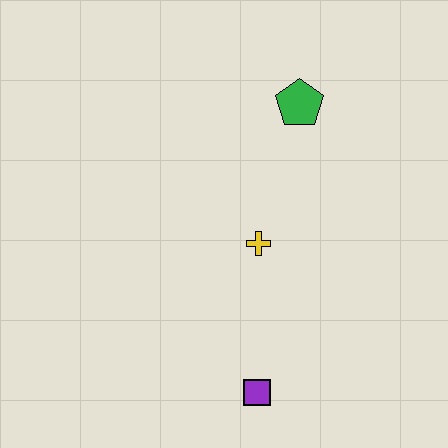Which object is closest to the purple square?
The yellow cross is closest to the purple square.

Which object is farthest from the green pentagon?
The purple square is farthest from the green pentagon.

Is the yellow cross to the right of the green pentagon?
No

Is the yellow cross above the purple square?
Yes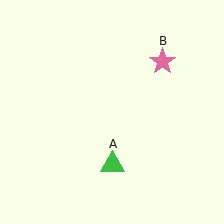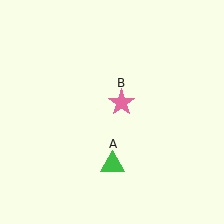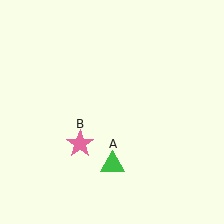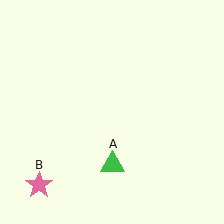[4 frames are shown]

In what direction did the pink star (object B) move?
The pink star (object B) moved down and to the left.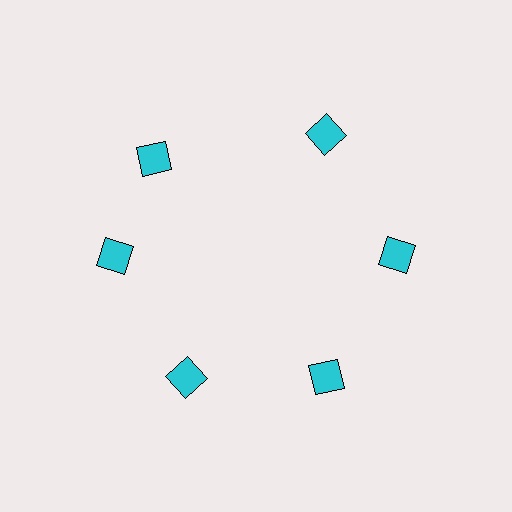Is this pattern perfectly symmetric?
No. The 6 cyan squares are arranged in a ring, but one element near the 11 o'clock position is rotated out of alignment along the ring, breaking the 6-fold rotational symmetry.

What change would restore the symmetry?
The symmetry would be restored by rotating it back into even spacing with its neighbors so that all 6 squares sit at equal angles and equal distance from the center.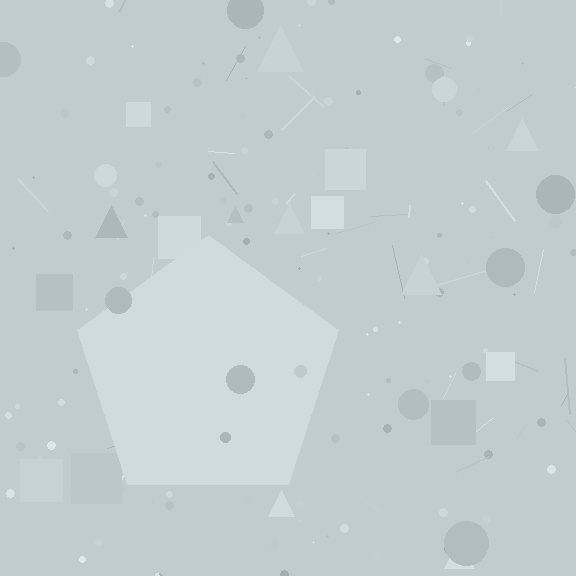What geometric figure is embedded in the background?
A pentagon is embedded in the background.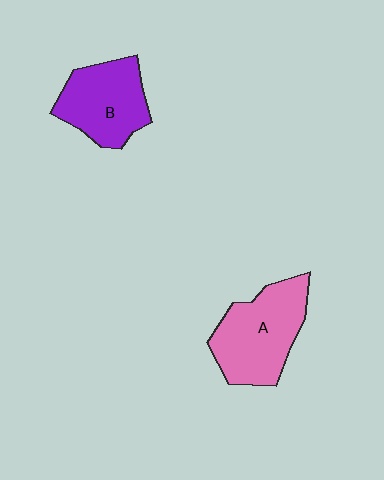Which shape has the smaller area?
Shape B (purple).